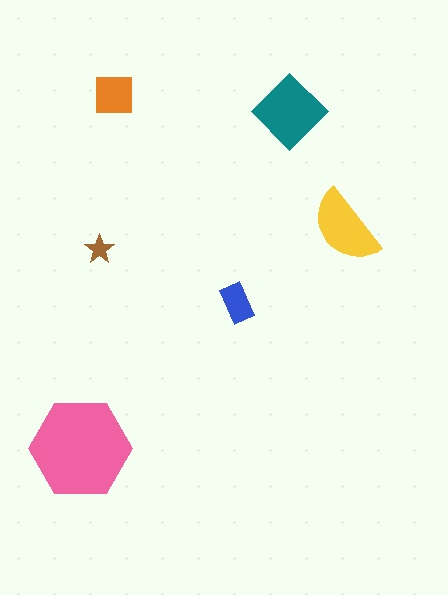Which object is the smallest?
The brown star.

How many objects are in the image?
There are 6 objects in the image.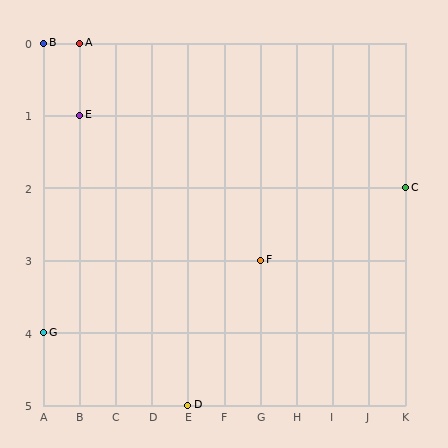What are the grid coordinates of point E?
Point E is at grid coordinates (B, 1).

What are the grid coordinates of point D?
Point D is at grid coordinates (E, 5).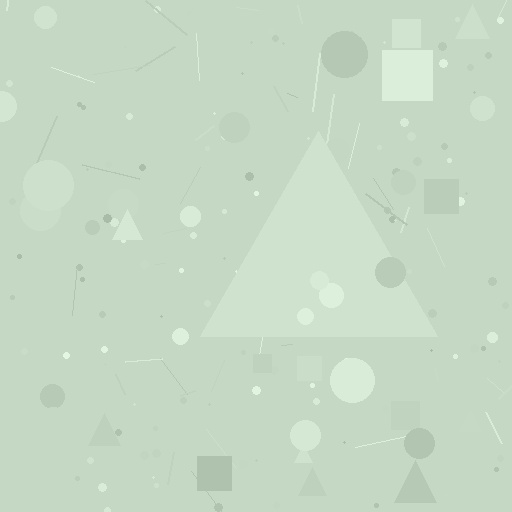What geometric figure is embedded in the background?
A triangle is embedded in the background.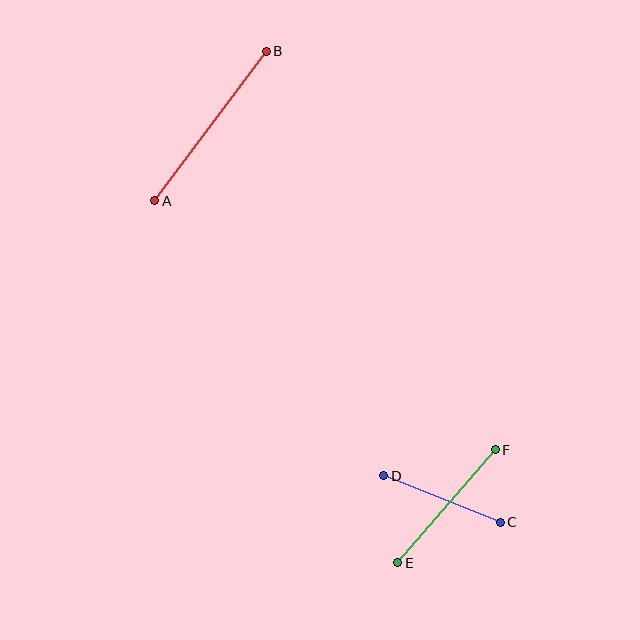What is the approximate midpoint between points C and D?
The midpoint is at approximately (442, 499) pixels.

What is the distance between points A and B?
The distance is approximately 186 pixels.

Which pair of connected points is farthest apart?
Points A and B are farthest apart.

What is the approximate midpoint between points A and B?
The midpoint is at approximately (210, 126) pixels.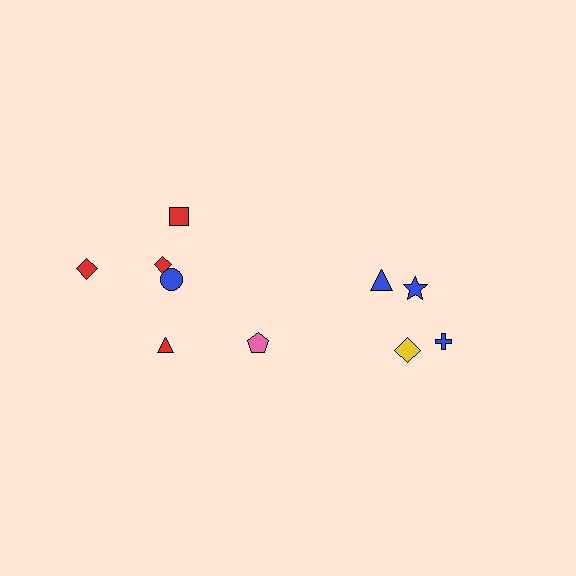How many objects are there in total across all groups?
There are 10 objects.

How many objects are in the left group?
There are 6 objects.